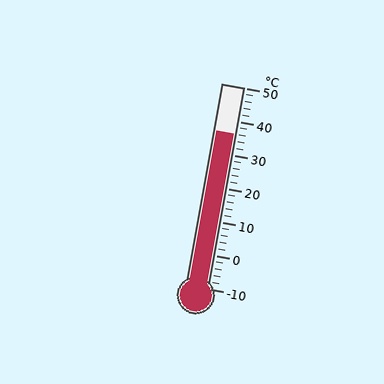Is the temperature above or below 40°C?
The temperature is below 40°C.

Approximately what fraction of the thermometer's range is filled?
The thermometer is filled to approximately 75% of its range.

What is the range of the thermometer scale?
The thermometer scale ranges from -10°C to 50°C.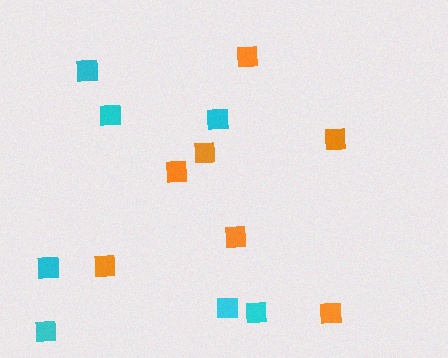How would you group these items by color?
There are 2 groups: one group of orange squares (7) and one group of cyan squares (7).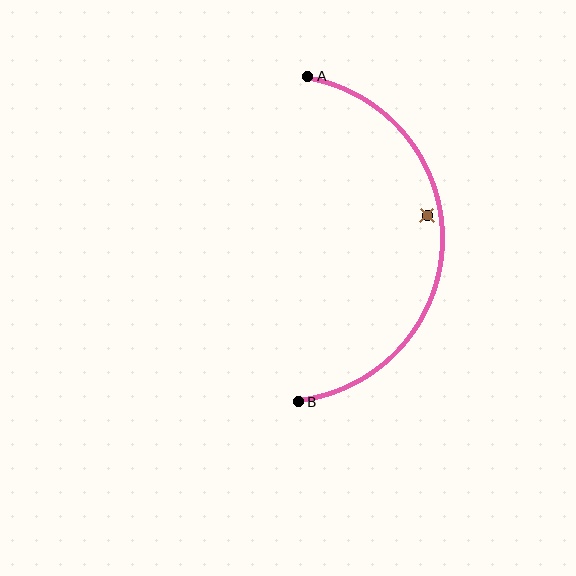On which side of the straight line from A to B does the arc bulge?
The arc bulges to the right of the straight line connecting A and B.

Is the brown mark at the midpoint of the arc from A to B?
No — the brown mark does not lie on the arc at all. It sits slightly inside the curve.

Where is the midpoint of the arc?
The arc midpoint is the point on the curve farthest from the straight line joining A and B. It sits to the right of that line.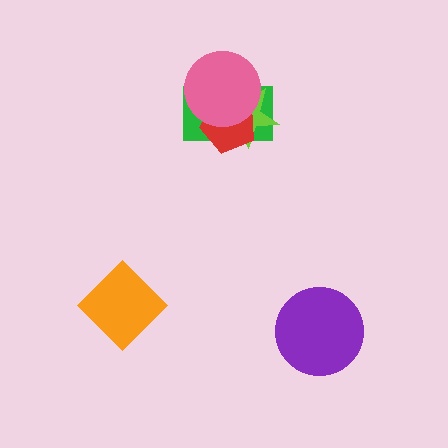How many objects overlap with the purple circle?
0 objects overlap with the purple circle.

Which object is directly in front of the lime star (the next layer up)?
The red pentagon is directly in front of the lime star.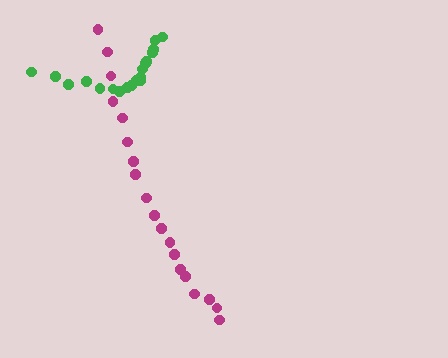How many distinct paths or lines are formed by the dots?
There are 2 distinct paths.